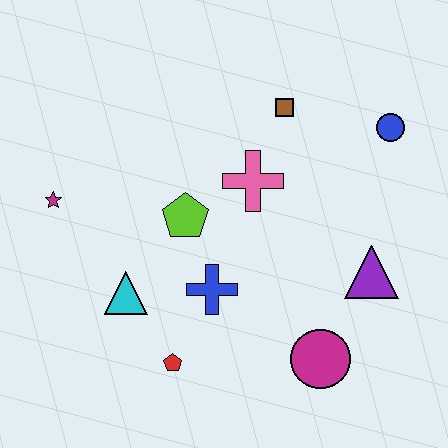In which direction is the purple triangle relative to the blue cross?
The purple triangle is to the right of the blue cross.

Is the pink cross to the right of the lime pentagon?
Yes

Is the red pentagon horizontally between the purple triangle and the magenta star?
Yes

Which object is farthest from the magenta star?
The blue circle is farthest from the magenta star.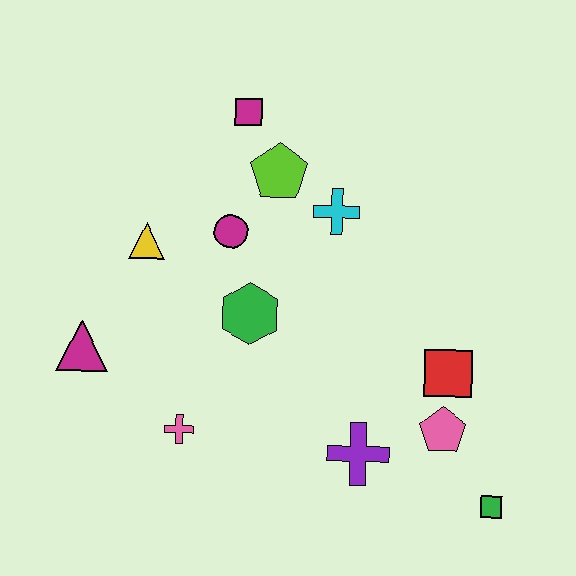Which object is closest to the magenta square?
The lime pentagon is closest to the magenta square.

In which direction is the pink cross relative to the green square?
The pink cross is to the left of the green square.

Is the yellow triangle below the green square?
No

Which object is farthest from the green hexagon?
The green square is farthest from the green hexagon.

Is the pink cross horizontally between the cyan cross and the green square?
No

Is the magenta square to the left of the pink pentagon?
Yes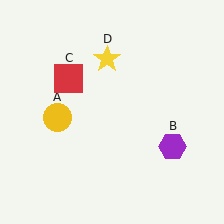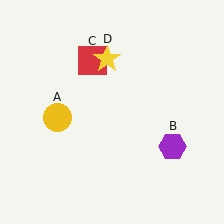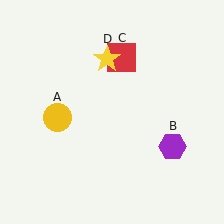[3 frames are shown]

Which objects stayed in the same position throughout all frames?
Yellow circle (object A) and purple hexagon (object B) and yellow star (object D) remained stationary.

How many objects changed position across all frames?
1 object changed position: red square (object C).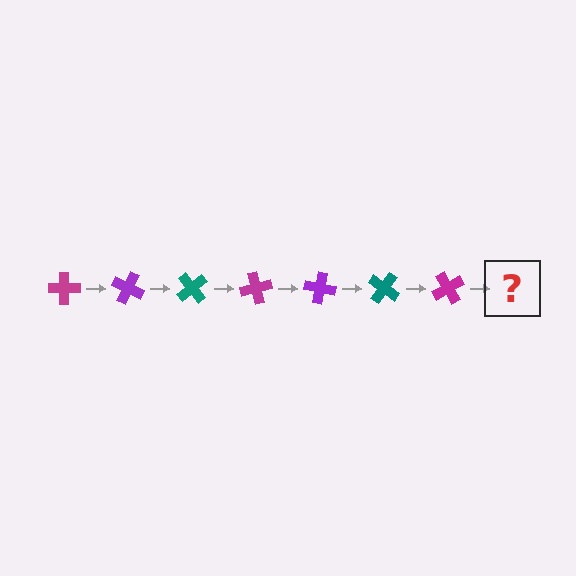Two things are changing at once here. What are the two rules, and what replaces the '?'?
The two rules are that it rotates 25 degrees each step and the color cycles through magenta, purple, and teal. The '?' should be a purple cross, rotated 175 degrees from the start.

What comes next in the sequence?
The next element should be a purple cross, rotated 175 degrees from the start.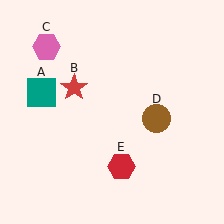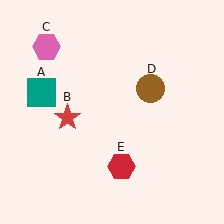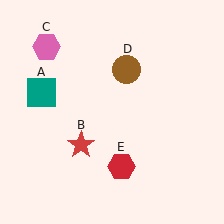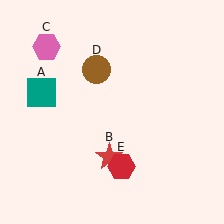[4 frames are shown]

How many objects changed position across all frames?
2 objects changed position: red star (object B), brown circle (object D).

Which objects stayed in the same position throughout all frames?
Teal square (object A) and pink hexagon (object C) and red hexagon (object E) remained stationary.